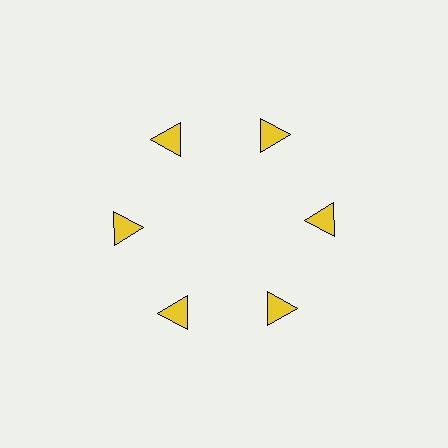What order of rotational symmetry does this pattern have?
This pattern has 6-fold rotational symmetry.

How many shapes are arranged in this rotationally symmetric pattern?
There are 6 shapes, arranged in 6 groups of 1.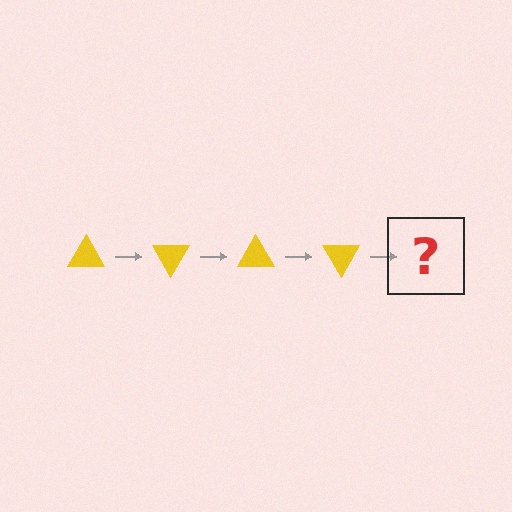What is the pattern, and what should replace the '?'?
The pattern is that the triangle rotates 60 degrees each step. The '?' should be a yellow triangle rotated 240 degrees.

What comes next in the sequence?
The next element should be a yellow triangle rotated 240 degrees.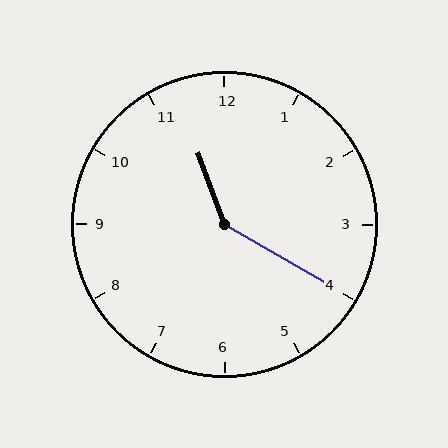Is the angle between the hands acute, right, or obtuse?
It is obtuse.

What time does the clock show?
11:20.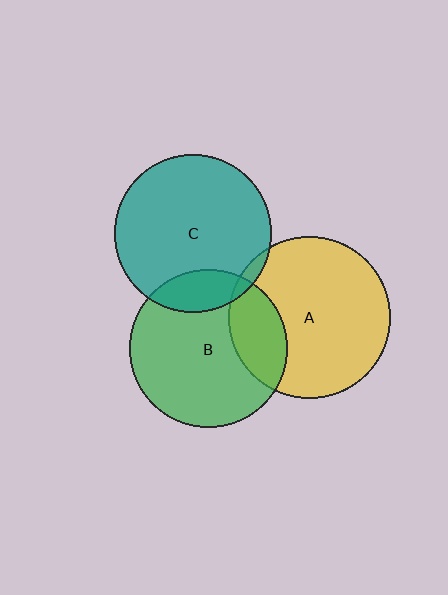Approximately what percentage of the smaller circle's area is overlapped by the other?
Approximately 15%.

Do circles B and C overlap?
Yes.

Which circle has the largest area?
Circle A (yellow).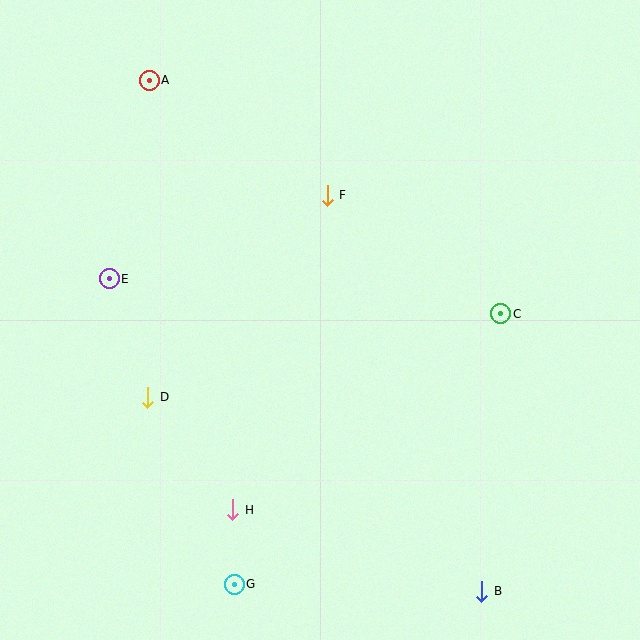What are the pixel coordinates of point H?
Point H is at (233, 510).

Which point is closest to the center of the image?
Point F at (327, 195) is closest to the center.